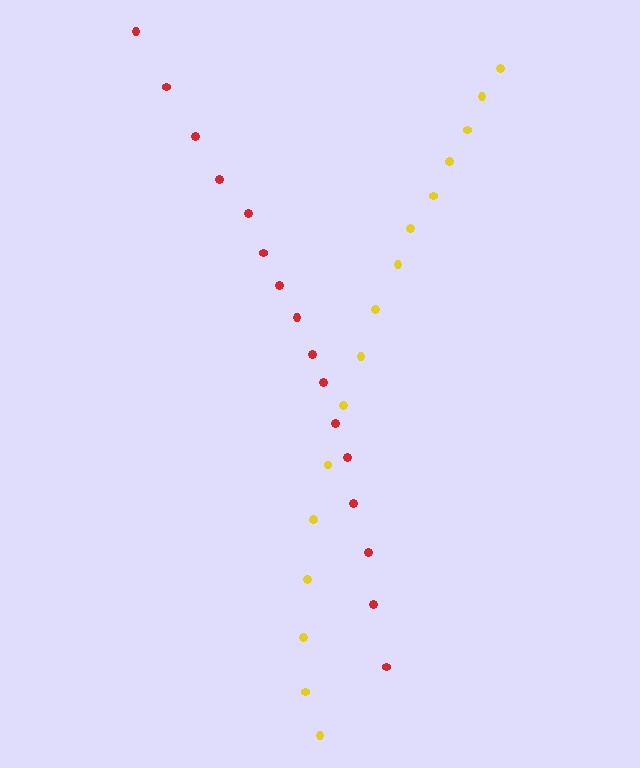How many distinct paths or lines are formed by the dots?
There are 2 distinct paths.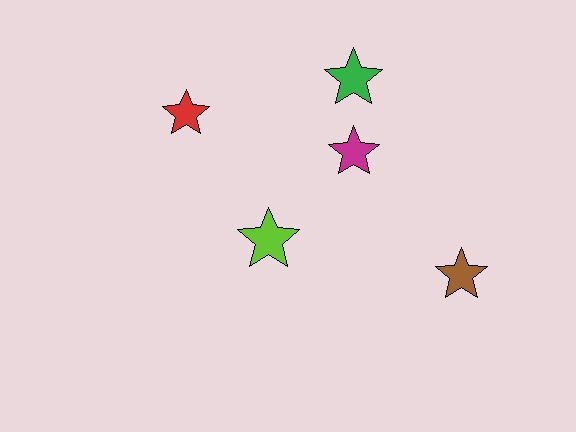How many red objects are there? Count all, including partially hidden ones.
There is 1 red object.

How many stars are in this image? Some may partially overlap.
There are 5 stars.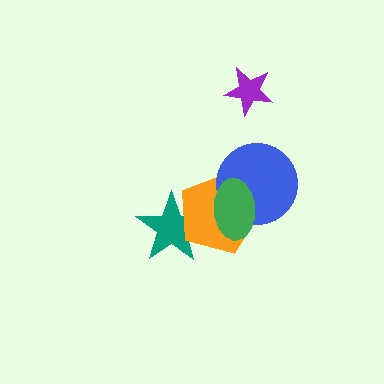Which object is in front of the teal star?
The orange pentagon is in front of the teal star.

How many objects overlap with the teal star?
1 object overlaps with the teal star.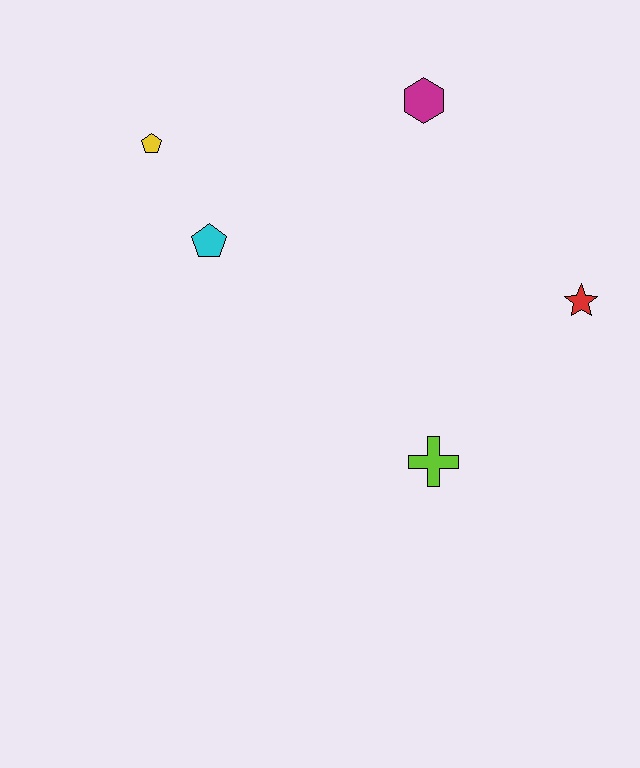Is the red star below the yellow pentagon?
Yes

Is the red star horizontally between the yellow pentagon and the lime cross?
No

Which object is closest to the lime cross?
The red star is closest to the lime cross.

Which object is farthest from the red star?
The yellow pentagon is farthest from the red star.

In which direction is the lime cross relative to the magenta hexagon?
The lime cross is below the magenta hexagon.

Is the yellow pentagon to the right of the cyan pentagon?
No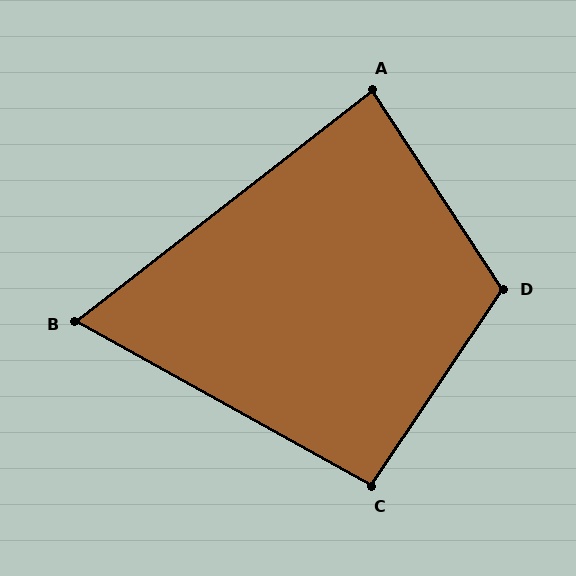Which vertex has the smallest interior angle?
B, at approximately 67 degrees.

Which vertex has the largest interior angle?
D, at approximately 113 degrees.